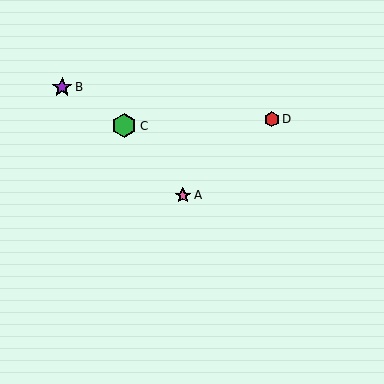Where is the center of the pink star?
The center of the pink star is at (183, 196).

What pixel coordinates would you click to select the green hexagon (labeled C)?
Click at (124, 126) to select the green hexagon C.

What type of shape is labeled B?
Shape B is a purple star.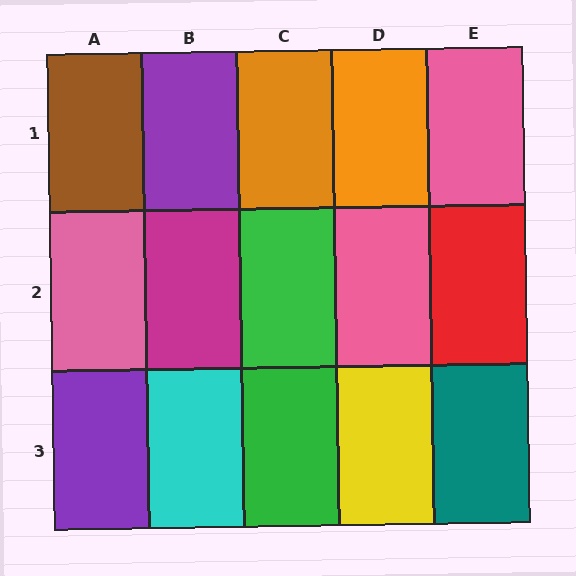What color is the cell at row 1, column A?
Brown.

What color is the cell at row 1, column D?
Orange.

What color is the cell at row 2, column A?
Pink.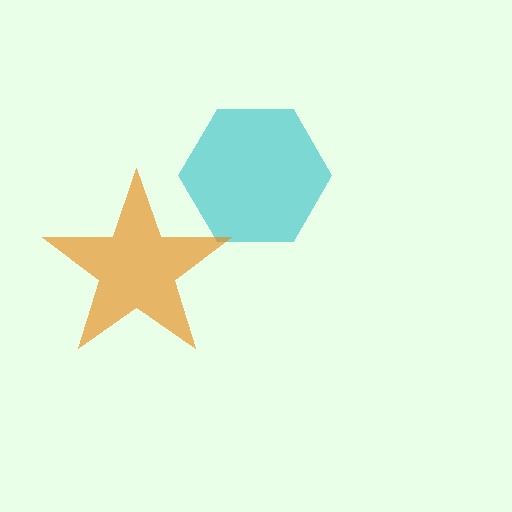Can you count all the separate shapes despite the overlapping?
Yes, there are 2 separate shapes.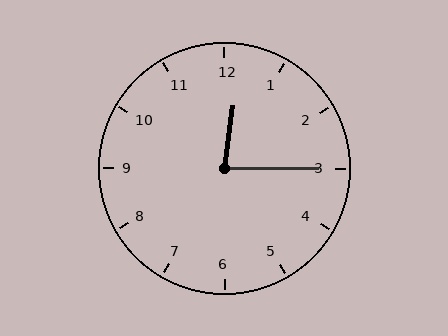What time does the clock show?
12:15.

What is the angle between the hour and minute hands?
Approximately 82 degrees.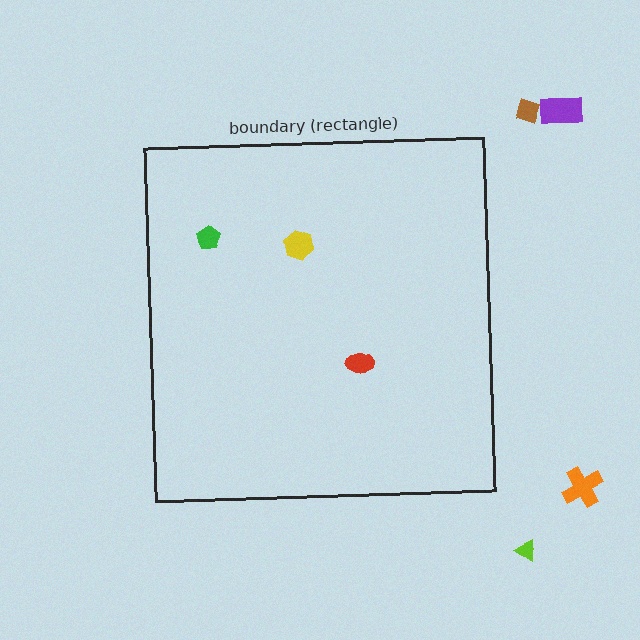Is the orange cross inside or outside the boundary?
Outside.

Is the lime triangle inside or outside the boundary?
Outside.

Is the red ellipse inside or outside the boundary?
Inside.